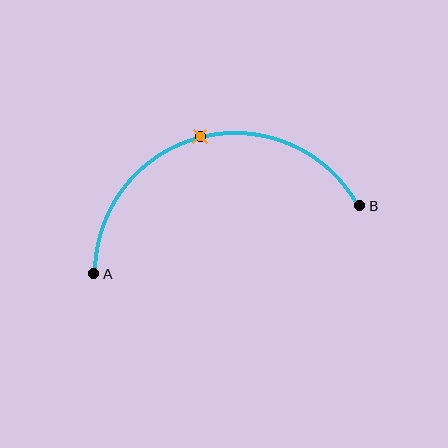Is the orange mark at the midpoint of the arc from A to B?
Yes. The orange mark lies on the arc at equal arc-length from both A and B — it is the arc midpoint.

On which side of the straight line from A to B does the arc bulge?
The arc bulges above the straight line connecting A and B.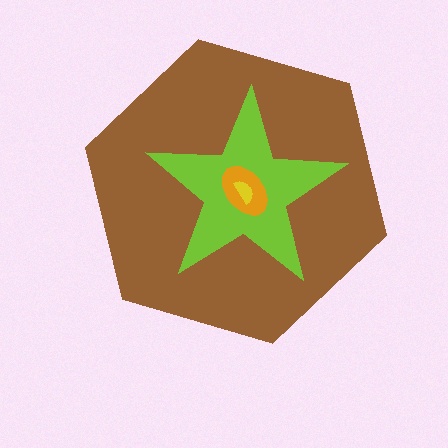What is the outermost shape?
The brown hexagon.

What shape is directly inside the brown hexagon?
The lime star.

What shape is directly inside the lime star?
The orange ellipse.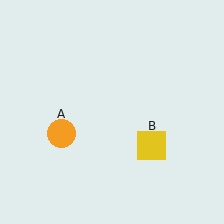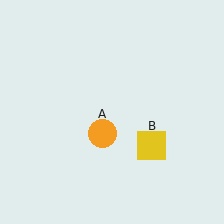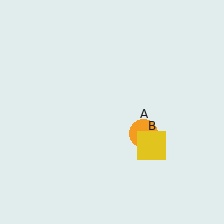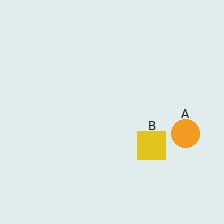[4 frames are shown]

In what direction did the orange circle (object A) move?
The orange circle (object A) moved right.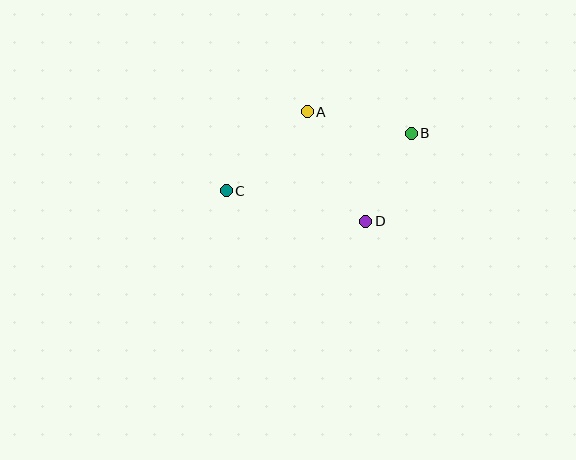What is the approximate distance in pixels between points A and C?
The distance between A and C is approximately 113 pixels.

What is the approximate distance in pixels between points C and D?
The distance between C and D is approximately 143 pixels.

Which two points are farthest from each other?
Points B and C are farthest from each other.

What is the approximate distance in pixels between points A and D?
The distance between A and D is approximately 124 pixels.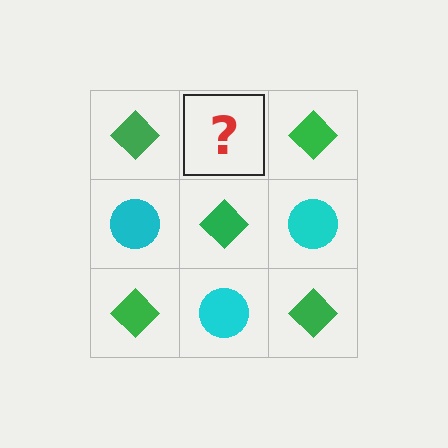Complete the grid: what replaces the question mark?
The question mark should be replaced with a cyan circle.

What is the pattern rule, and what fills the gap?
The rule is that it alternates green diamond and cyan circle in a checkerboard pattern. The gap should be filled with a cyan circle.